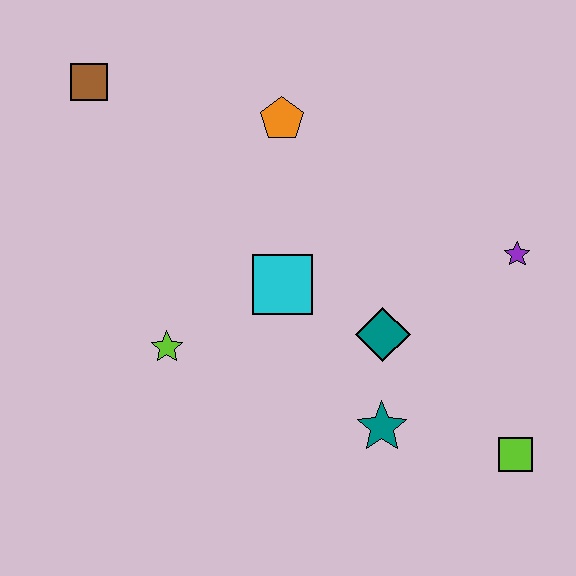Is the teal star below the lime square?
No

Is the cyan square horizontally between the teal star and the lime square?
No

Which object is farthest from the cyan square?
The lime square is farthest from the cyan square.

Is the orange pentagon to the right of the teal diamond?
No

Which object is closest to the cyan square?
The teal diamond is closest to the cyan square.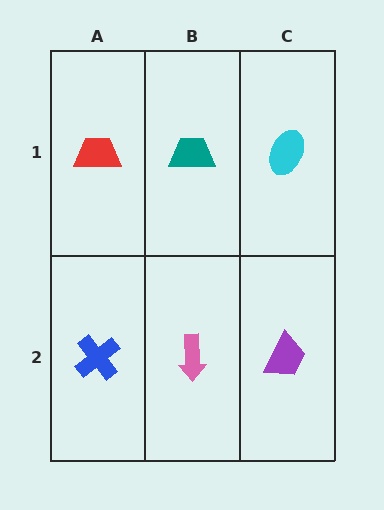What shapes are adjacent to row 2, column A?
A red trapezoid (row 1, column A), a pink arrow (row 2, column B).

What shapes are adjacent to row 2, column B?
A teal trapezoid (row 1, column B), a blue cross (row 2, column A), a purple trapezoid (row 2, column C).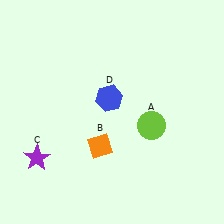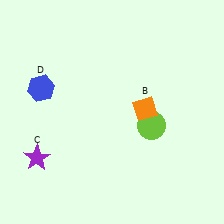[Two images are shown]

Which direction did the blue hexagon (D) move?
The blue hexagon (D) moved left.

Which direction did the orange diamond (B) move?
The orange diamond (B) moved right.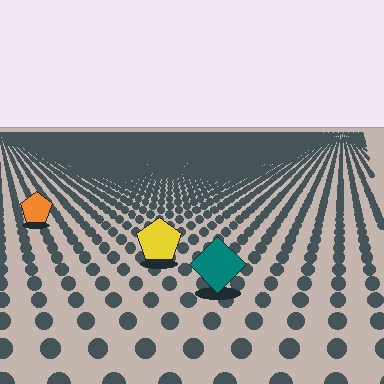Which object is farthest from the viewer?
The orange pentagon is farthest from the viewer. It appears smaller and the ground texture around it is denser.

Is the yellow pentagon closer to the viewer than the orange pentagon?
Yes. The yellow pentagon is closer — you can tell from the texture gradient: the ground texture is coarser near it.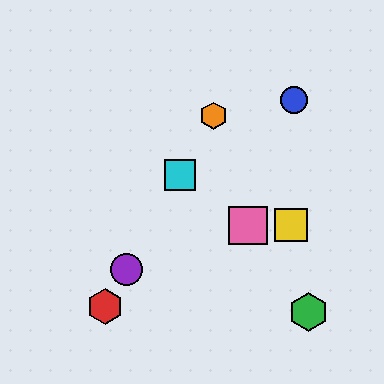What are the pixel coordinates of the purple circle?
The purple circle is at (126, 269).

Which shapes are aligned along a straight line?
The red hexagon, the purple circle, the orange hexagon, the cyan square are aligned along a straight line.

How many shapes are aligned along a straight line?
4 shapes (the red hexagon, the purple circle, the orange hexagon, the cyan square) are aligned along a straight line.